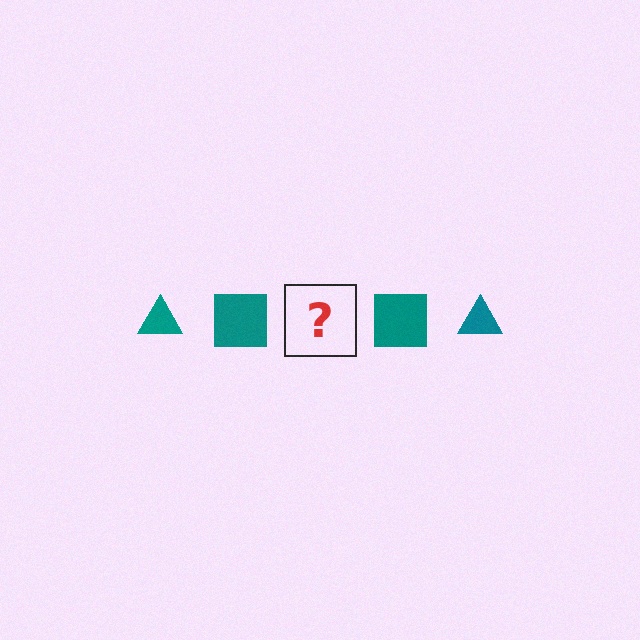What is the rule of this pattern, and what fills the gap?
The rule is that the pattern cycles through triangle, square shapes in teal. The gap should be filled with a teal triangle.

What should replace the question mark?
The question mark should be replaced with a teal triangle.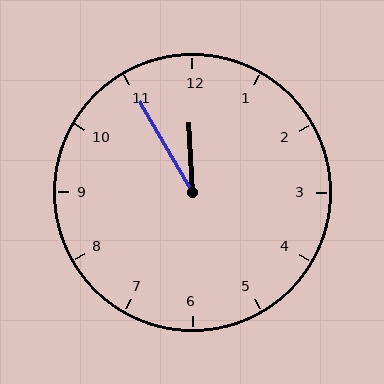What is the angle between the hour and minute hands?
Approximately 28 degrees.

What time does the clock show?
11:55.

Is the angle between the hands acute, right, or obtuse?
It is acute.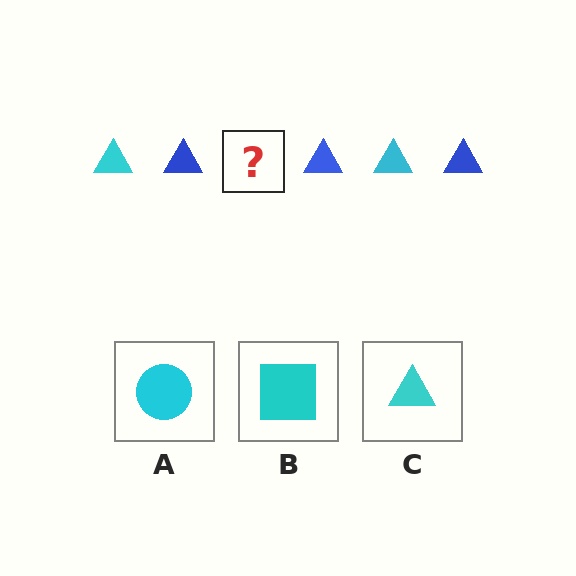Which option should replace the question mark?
Option C.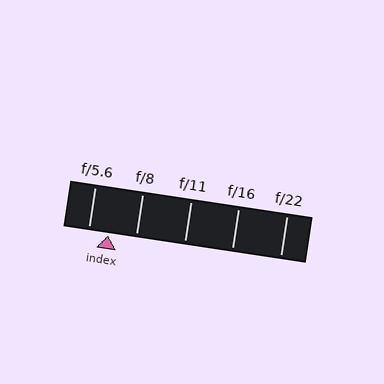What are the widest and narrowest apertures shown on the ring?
The widest aperture shown is f/5.6 and the narrowest is f/22.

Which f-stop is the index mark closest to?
The index mark is closest to f/5.6.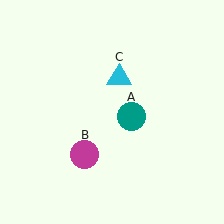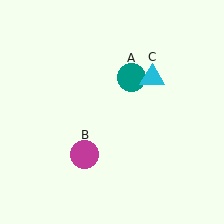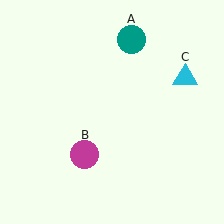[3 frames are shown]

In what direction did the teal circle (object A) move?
The teal circle (object A) moved up.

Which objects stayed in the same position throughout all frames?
Magenta circle (object B) remained stationary.